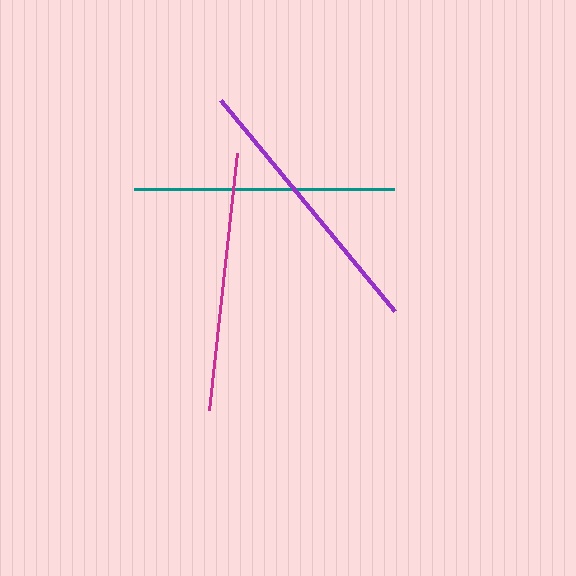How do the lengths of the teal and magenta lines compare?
The teal and magenta lines are approximately the same length.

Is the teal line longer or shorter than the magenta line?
The teal line is longer than the magenta line.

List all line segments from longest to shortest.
From longest to shortest: purple, teal, magenta.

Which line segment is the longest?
The purple line is the longest at approximately 274 pixels.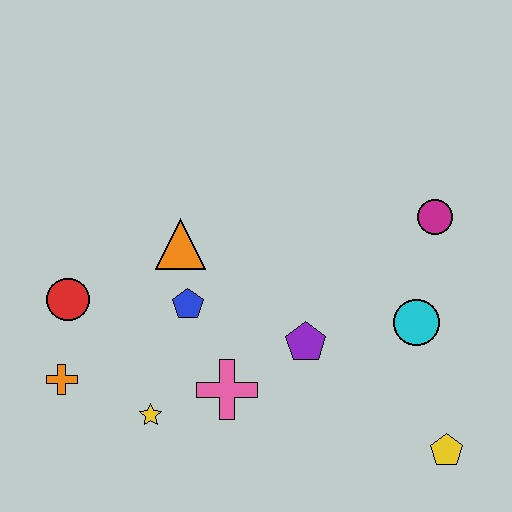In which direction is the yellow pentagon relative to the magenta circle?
The yellow pentagon is below the magenta circle.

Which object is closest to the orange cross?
The red circle is closest to the orange cross.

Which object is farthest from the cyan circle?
The orange cross is farthest from the cyan circle.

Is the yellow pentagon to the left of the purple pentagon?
No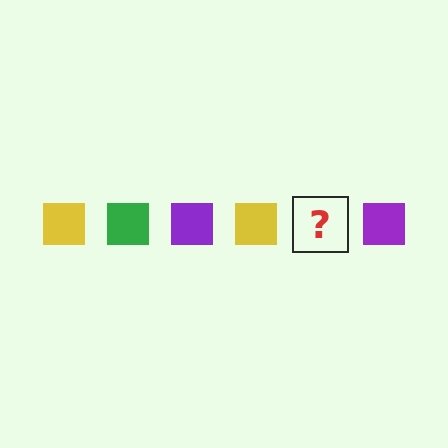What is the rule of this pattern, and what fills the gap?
The rule is that the pattern cycles through yellow, green, purple squares. The gap should be filled with a green square.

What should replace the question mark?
The question mark should be replaced with a green square.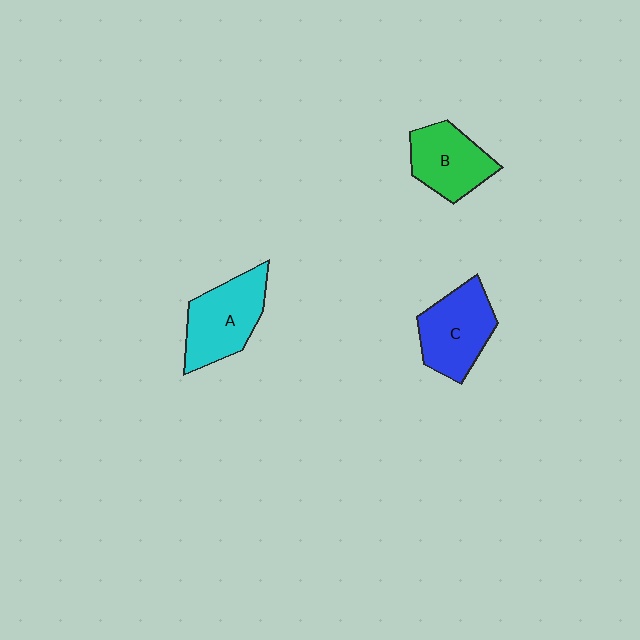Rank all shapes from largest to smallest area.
From largest to smallest: A (cyan), C (blue), B (green).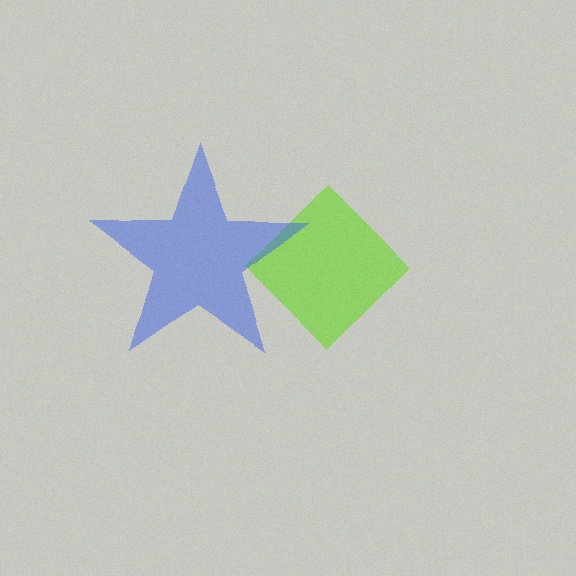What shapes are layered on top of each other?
The layered shapes are: a lime diamond, a blue star.